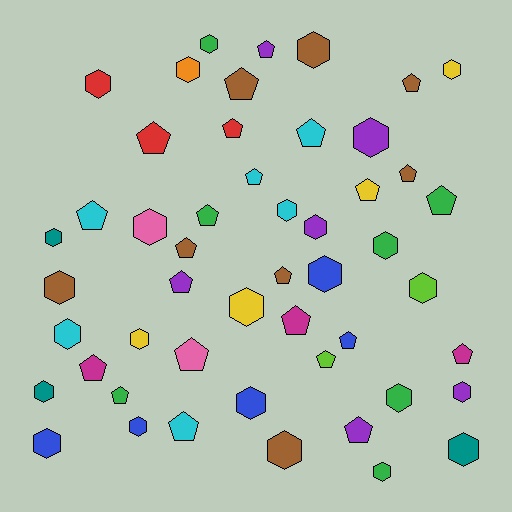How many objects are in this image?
There are 50 objects.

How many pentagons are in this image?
There are 24 pentagons.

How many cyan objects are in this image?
There are 6 cyan objects.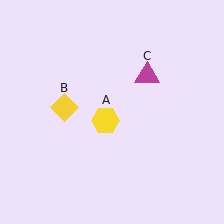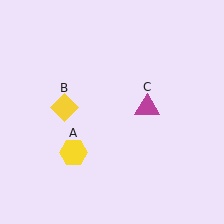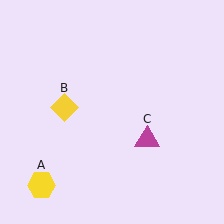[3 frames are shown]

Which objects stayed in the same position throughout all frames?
Yellow diamond (object B) remained stationary.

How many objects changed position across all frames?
2 objects changed position: yellow hexagon (object A), magenta triangle (object C).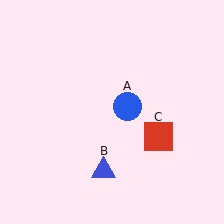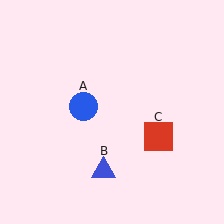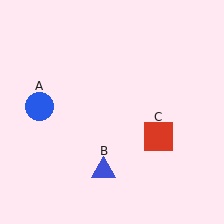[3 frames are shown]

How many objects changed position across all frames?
1 object changed position: blue circle (object A).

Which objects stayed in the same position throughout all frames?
Blue triangle (object B) and red square (object C) remained stationary.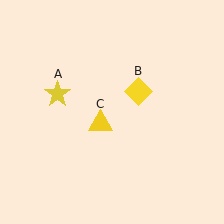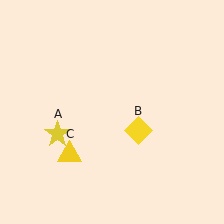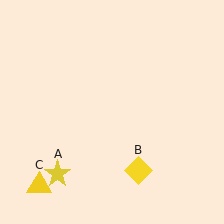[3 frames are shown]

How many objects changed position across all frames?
3 objects changed position: yellow star (object A), yellow diamond (object B), yellow triangle (object C).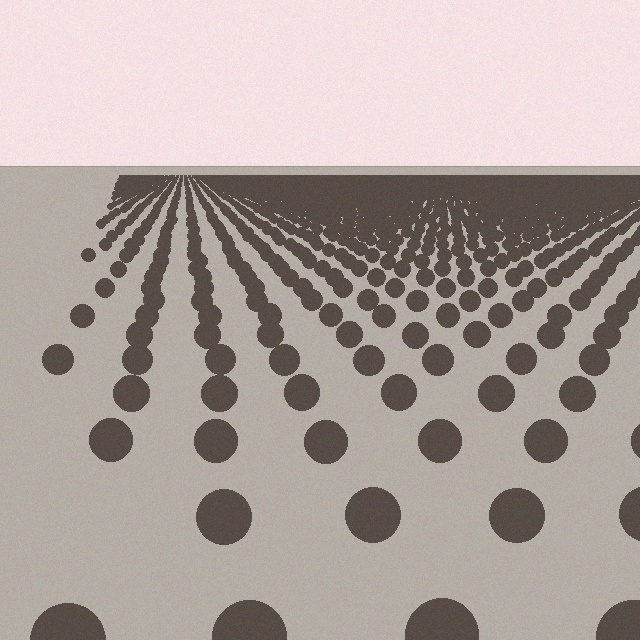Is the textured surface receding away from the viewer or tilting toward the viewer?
The surface is receding away from the viewer. Texture elements get smaller and denser toward the top.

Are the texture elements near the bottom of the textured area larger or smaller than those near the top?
Larger. Near the bottom, elements are closer to the viewer and appear at a bigger on-screen size.